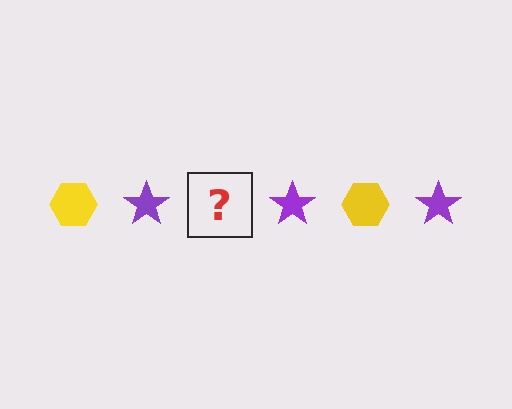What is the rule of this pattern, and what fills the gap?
The rule is that the pattern alternates between yellow hexagon and purple star. The gap should be filled with a yellow hexagon.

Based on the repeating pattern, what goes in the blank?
The blank should be a yellow hexagon.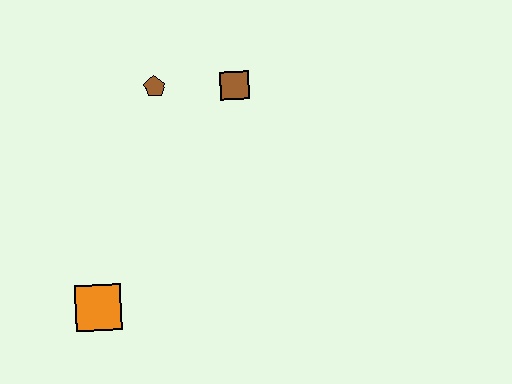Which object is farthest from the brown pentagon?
The orange square is farthest from the brown pentagon.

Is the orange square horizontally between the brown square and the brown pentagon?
No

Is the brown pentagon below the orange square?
No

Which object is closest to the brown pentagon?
The brown square is closest to the brown pentagon.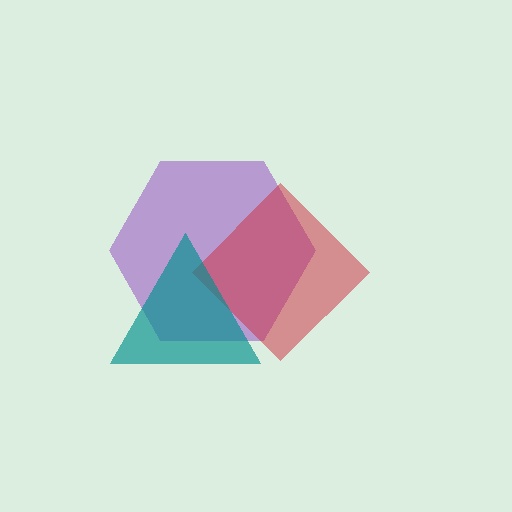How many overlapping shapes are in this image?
There are 3 overlapping shapes in the image.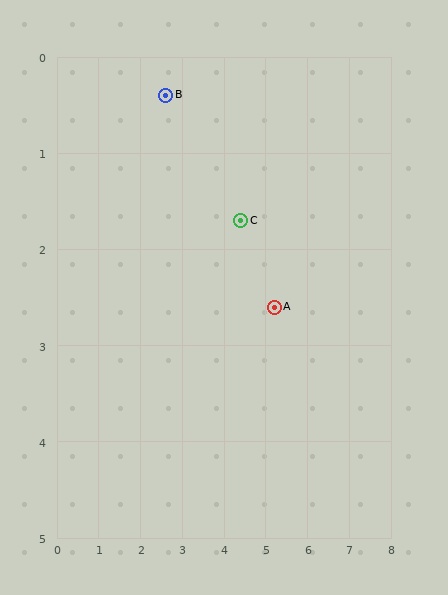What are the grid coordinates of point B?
Point B is at approximately (2.6, 0.4).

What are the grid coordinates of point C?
Point C is at approximately (4.4, 1.7).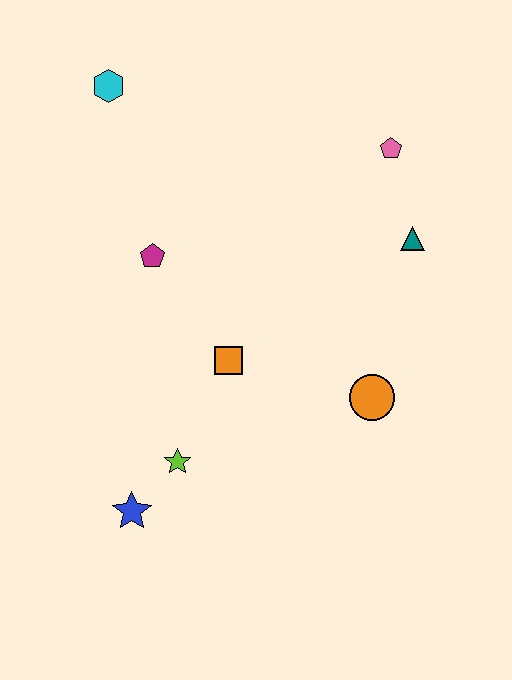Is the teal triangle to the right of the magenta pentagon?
Yes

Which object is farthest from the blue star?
The pink pentagon is farthest from the blue star.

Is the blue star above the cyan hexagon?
No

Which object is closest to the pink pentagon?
The teal triangle is closest to the pink pentagon.